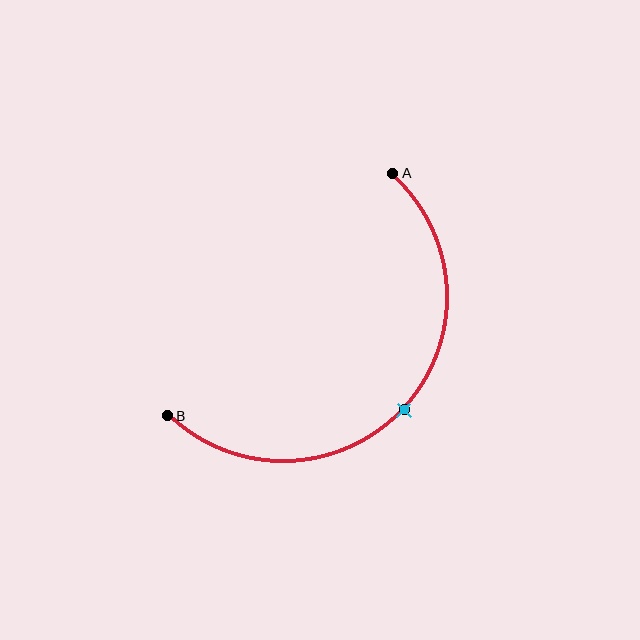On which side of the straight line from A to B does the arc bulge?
The arc bulges below and to the right of the straight line connecting A and B.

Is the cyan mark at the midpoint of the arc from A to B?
Yes. The cyan mark lies on the arc at equal arc-length from both A and B — it is the arc midpoint.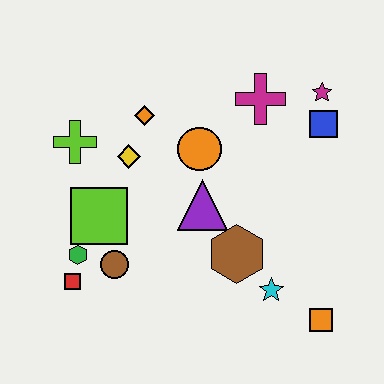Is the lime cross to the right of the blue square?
No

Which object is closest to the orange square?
The cyan star is closest to the orange square.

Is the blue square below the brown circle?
No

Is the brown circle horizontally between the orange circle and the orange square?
No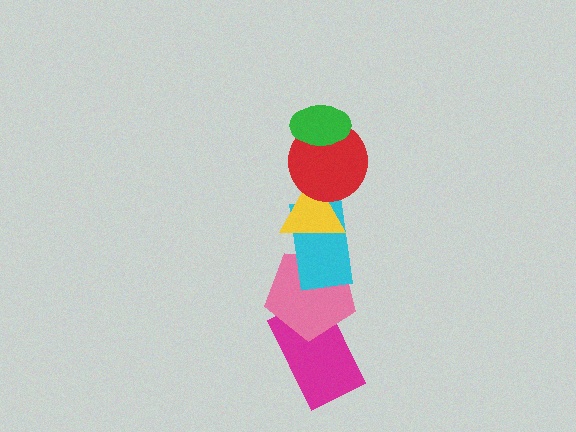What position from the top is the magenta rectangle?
The magenta rectangle is 6th from the top.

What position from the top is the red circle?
The red circle is 2nd from the top.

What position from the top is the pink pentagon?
The pink pentagon is 5th from the top.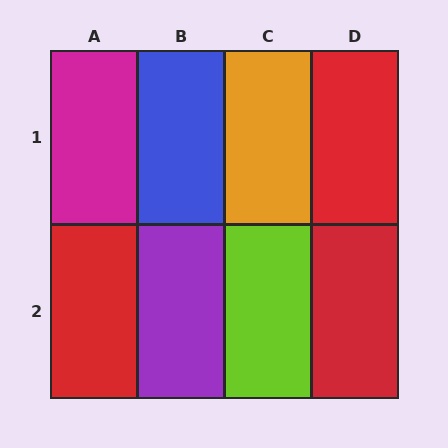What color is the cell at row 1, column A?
Magenta.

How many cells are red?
3 cells are red.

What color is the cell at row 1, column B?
Blue.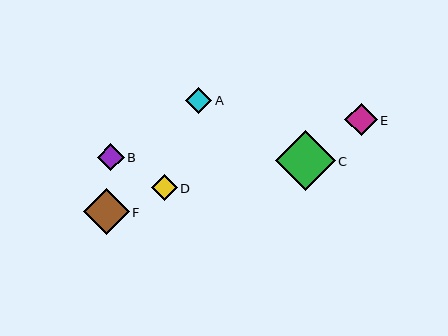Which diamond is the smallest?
Diamond D is the smallest with a size of approximately 26 pixels.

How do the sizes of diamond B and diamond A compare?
Diamond B and diamond A are approximately the same size.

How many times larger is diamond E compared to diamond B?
Diamond E is approximately 1.2 times the size of diamond B.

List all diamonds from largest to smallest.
From largest to smallest: C, F, E, B, A, D.